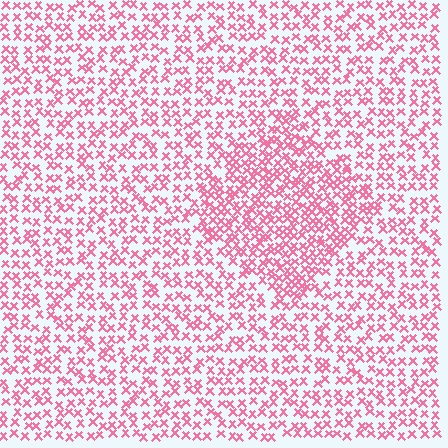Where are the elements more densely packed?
The elements are more densely packed inside the diamond boundary.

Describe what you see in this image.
The image contains small pink elements arranged at two different densities. A diamond-shaped region is visible where the elements are more densely packed than the surrounding area.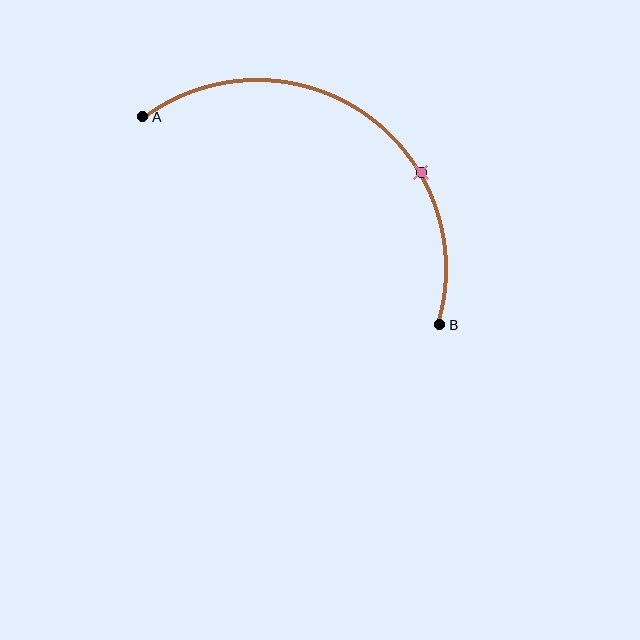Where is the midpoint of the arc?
The arc midpoint is the point on the curve farthest from the straight line joining A and B. It sits above and to the right of that line.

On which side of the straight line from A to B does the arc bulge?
The arc bulges above and to the right of the straight line connecting A and B.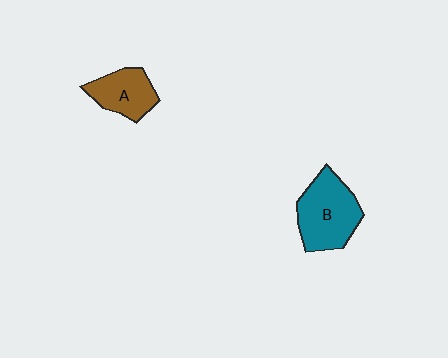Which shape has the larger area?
Shape B (teal).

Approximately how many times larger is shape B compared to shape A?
Approximately 1.5 times.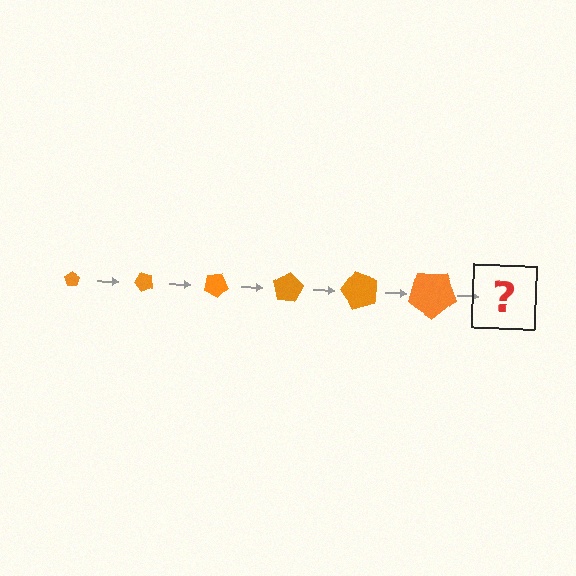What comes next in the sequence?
The next element should be a pentagon, larger than the previous one and rotated 300 degrees from the start.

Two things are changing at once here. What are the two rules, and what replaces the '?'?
The two rules are that the pentagon grows larger each step and it rotates 50 degrees each step. The '?' should be a pentagon, larger than the previous one and rotated 300 degrees from the start.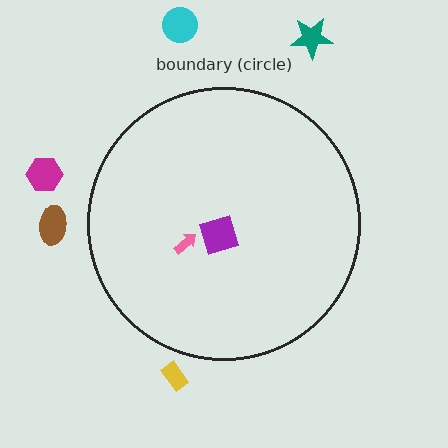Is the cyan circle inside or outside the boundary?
Outside.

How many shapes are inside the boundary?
2 inside, 5 outside.